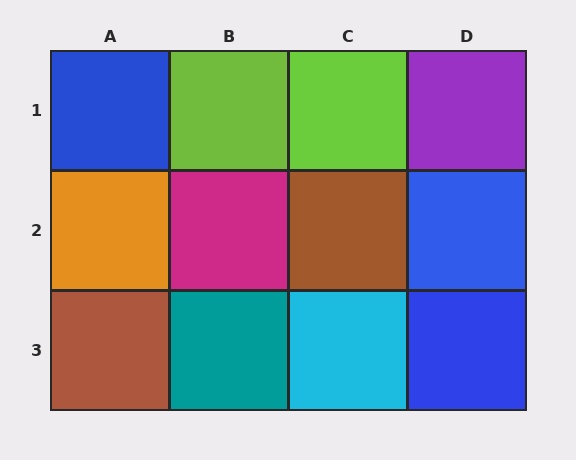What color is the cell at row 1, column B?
Lime.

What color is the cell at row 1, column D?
Purple.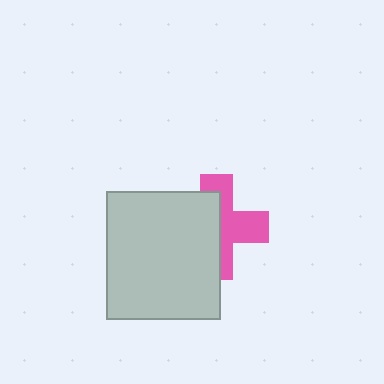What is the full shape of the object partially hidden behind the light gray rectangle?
The partially hidden object is a pink cross.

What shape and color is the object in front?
The object in front is a light gray rectangle.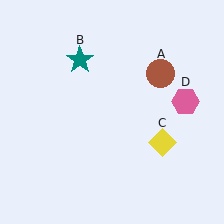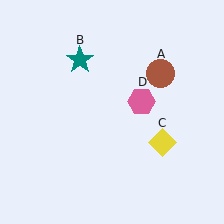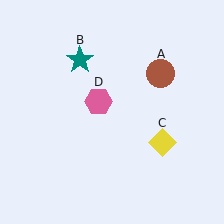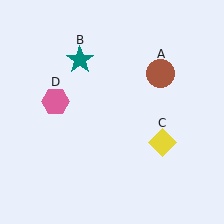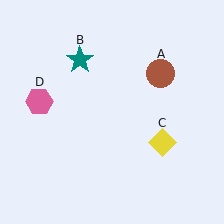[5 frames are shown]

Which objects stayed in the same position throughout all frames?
Brown circle (object A) and teal star (object B) and yellow diamond (object C) remained stationary.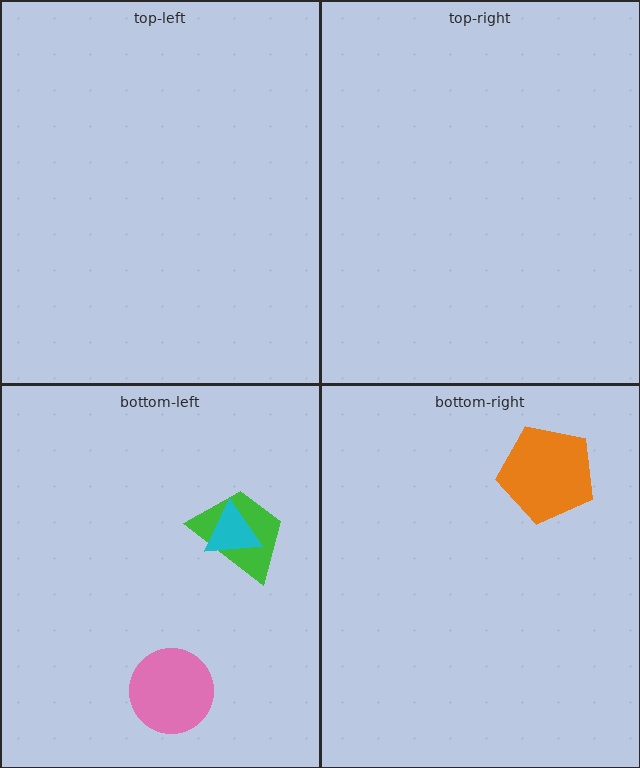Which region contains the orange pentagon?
The bottom-right region.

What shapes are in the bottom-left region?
The green trapezoid, the pink circle, the cyan triangle.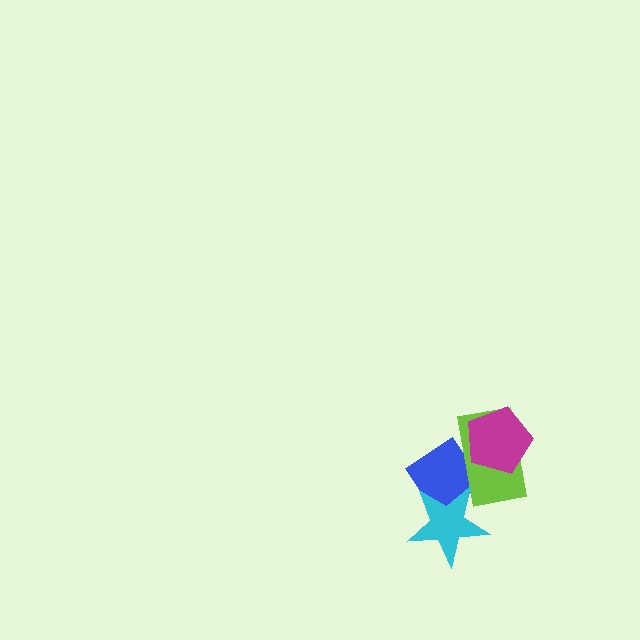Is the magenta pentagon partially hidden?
No, no other shape covers it.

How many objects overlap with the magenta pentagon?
1 object overlaps with the magenta pentagon.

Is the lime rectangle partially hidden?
Yes, it is partially covered by another shape.